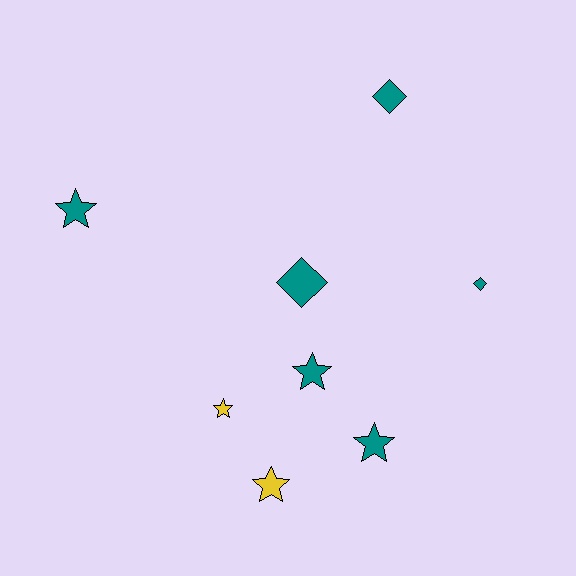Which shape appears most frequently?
Star, with 5 objects.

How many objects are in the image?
There are 8 objects.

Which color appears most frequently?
Teal, with 6 objects.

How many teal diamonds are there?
There are 3 teal diamonds.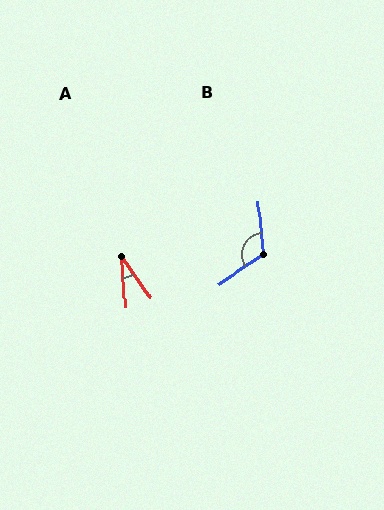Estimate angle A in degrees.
Approximately 30 degrees.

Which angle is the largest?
B, at approximately 119 degrees.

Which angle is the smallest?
A, at approximately 30 degrees.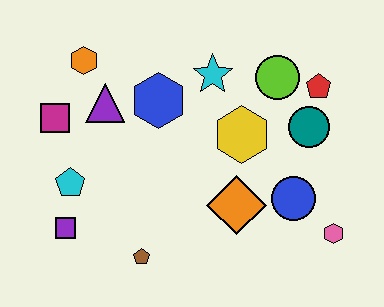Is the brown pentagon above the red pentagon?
No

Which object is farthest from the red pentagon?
The purple square is farthest from the red pentagon.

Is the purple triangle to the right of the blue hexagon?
No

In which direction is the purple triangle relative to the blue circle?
The purple triangle is to the left of the blue circle.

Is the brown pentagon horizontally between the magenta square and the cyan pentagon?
No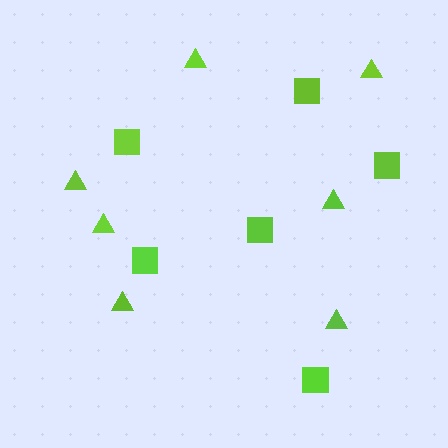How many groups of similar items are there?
There are 2 groups: one group of triangles (7) and one group of squares (6).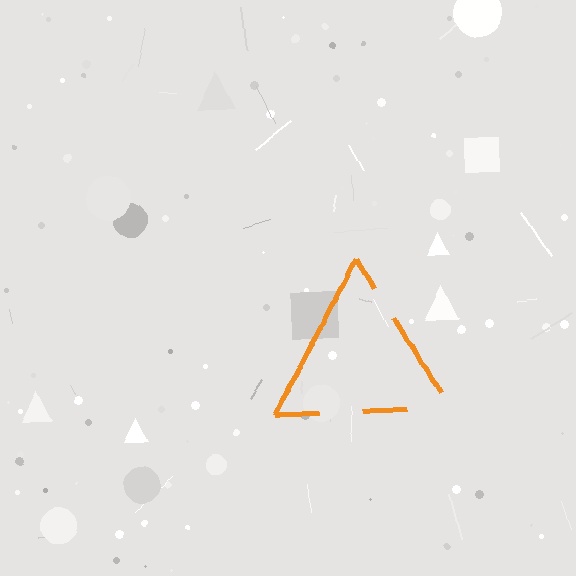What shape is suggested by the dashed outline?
The dashed outline suggests a triangle.